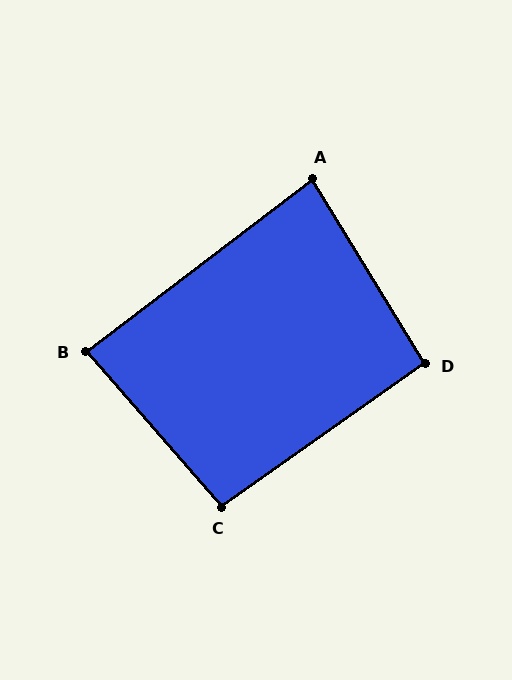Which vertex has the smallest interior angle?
A, at approximately 84 degrees.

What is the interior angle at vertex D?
Approximately 94 degrees (approximately right).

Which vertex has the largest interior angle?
C, at approximately 96 degrees.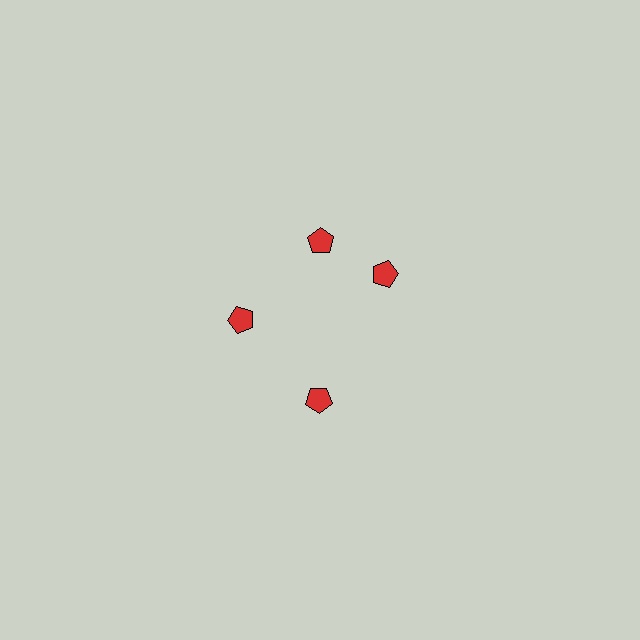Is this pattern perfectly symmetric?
No. The 4 red pentagons are arranged in a ring, but one element near the 3 o'clock position is rotated out of alignment along the ring, breaking the 4-fold rotational symmetry.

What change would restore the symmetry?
The symmetry would be restored by rotating it back into even spacing with its neighbors so that all 4 pentagons sit at equal angles and equal distance from the center.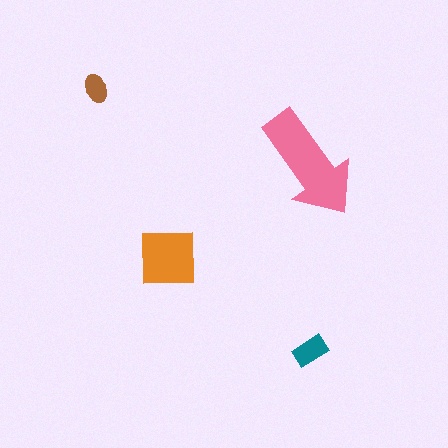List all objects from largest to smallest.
The pink arrow, the orange square, the teal rectangle, the brown ellipse.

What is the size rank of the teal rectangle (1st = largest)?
3rd.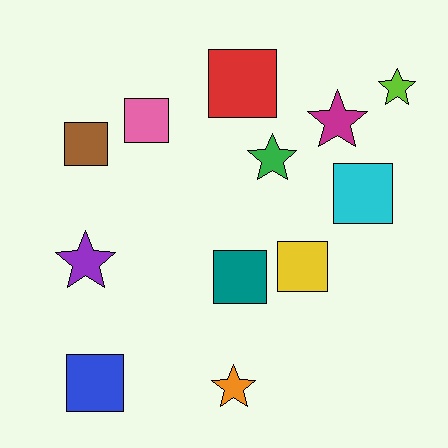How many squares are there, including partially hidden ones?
There are 7 squares.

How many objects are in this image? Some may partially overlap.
There are 12 objects.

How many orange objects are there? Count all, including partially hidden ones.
There is 1 orange object.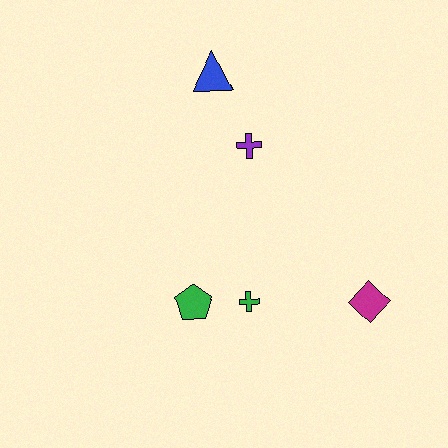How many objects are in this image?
There are 5 objects.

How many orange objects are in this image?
There are no orange objects.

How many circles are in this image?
There are no circles.